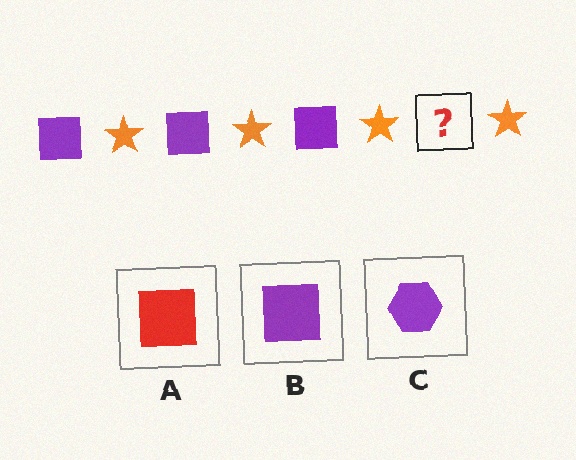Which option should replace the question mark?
Option B.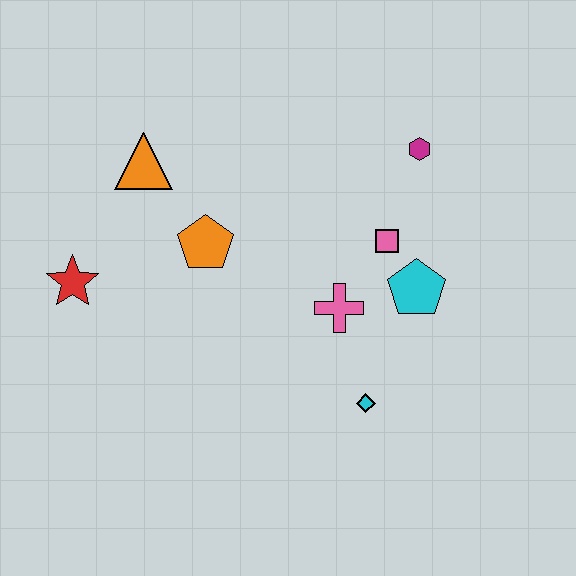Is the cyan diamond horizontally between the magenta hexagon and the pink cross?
Yes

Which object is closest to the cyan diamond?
The pink cross is closest to the cyan diamond.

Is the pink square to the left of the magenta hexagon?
Yes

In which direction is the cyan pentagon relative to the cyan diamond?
The cyan pentagon is above the cyan diamond.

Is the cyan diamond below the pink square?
Yes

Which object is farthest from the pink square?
The red star is farthest from the pink square.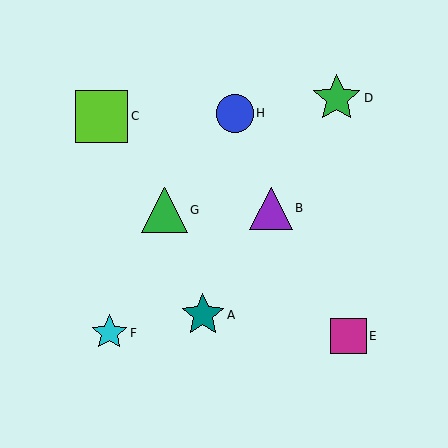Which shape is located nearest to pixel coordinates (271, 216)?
The purple triangle (labeled B) at (271, 208) is nearest to that location.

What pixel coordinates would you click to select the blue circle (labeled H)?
Click at (235, 113) to select the blue circle H.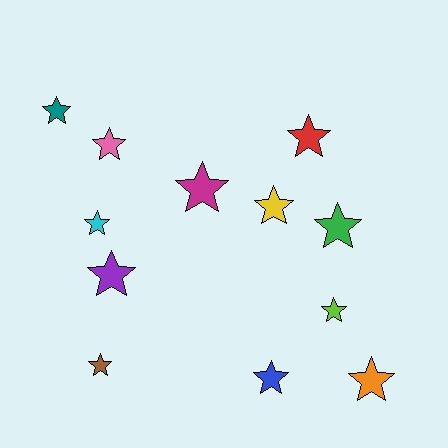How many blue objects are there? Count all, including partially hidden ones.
There is 1 blue object.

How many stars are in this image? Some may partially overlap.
There are 12 stars.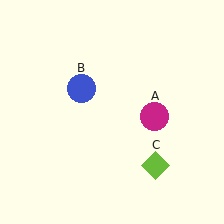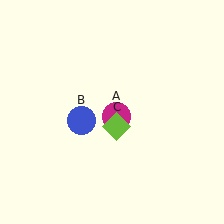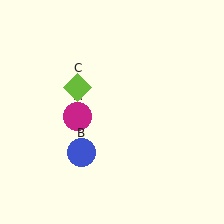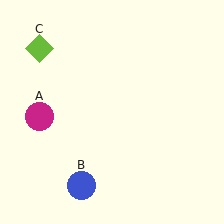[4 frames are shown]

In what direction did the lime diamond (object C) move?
The lime diamond (object C) moved up and to the left.